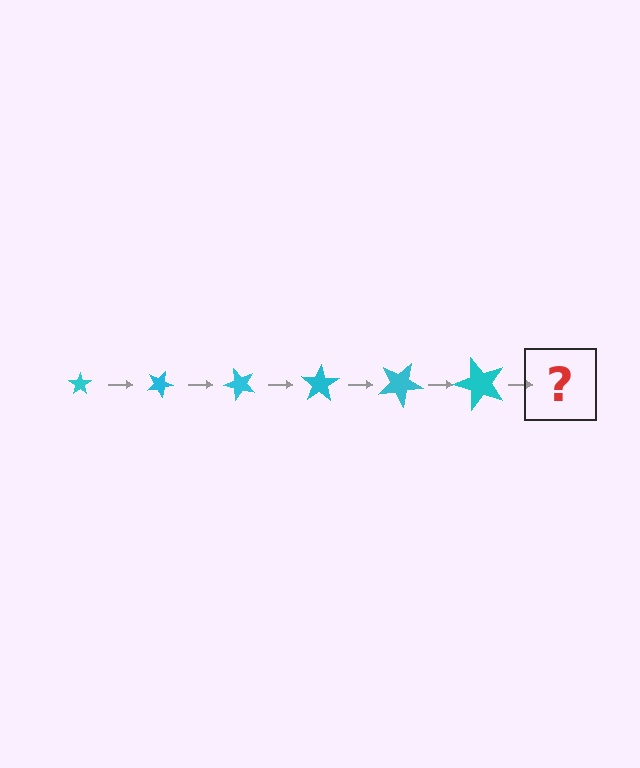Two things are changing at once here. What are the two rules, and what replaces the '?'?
The two rules are that the star grows larger each step and it rotates 25 degrees each step. The '?' should be a star, larger than the previous one and rotated 150 degrees from the start.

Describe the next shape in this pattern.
It should be a star, larger than the previous one and rotated 150 degrees from the start.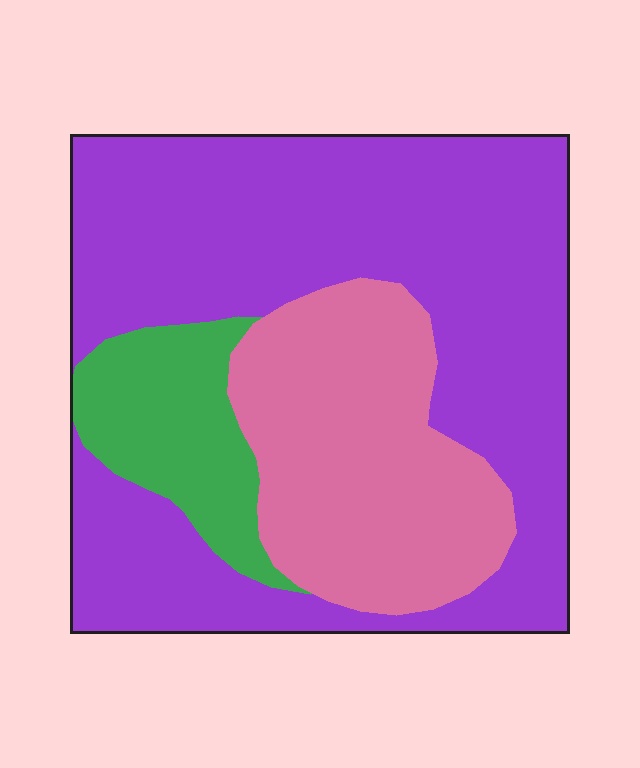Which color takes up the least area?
Green, at roughly 10%.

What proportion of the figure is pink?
Pink takes up about one quarter (1/4) of the figure.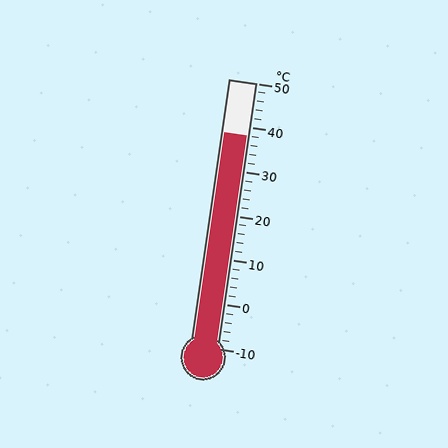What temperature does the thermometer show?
The thermometer shows approximately 38°C.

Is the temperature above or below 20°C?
The temperature is above 20°C.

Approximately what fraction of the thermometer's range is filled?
The thermometer is filled to approximately 80% of its range.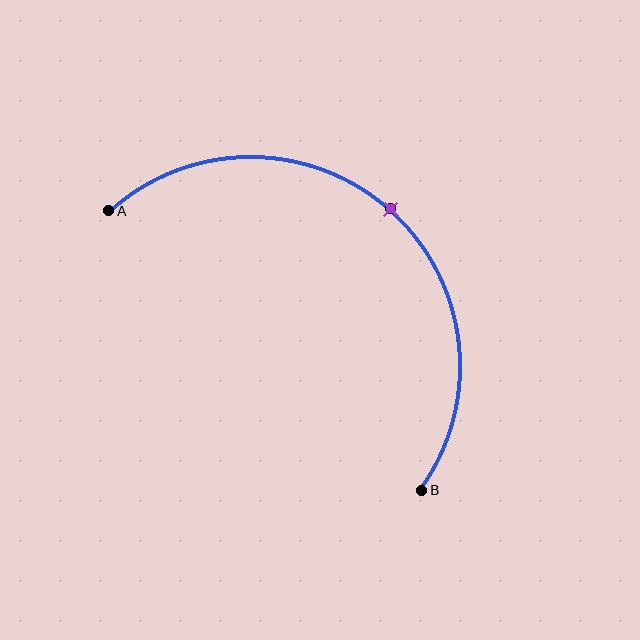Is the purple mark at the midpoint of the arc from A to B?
Yes. The purple mark lies on the arc at equal arc-length from both A and B — it is the arc midpoint.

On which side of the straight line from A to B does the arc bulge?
The arc bulges above and to the right of the straight line connecting A and B.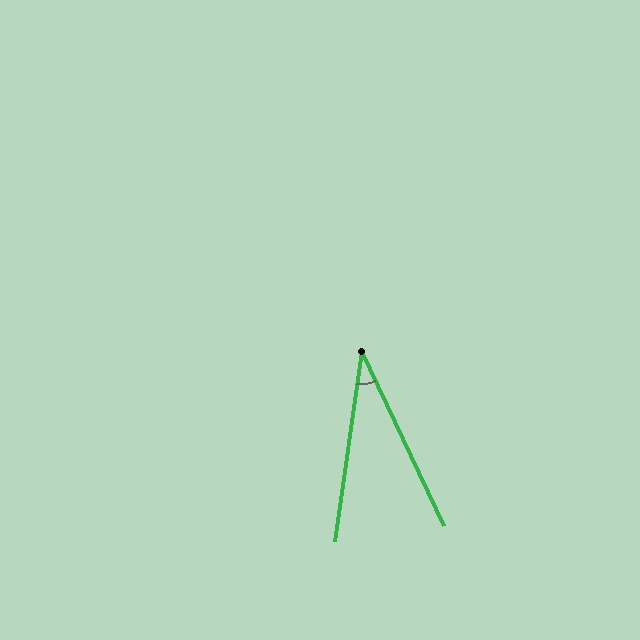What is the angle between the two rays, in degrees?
Approximately 34 degrees.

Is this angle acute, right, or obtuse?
It is acute.